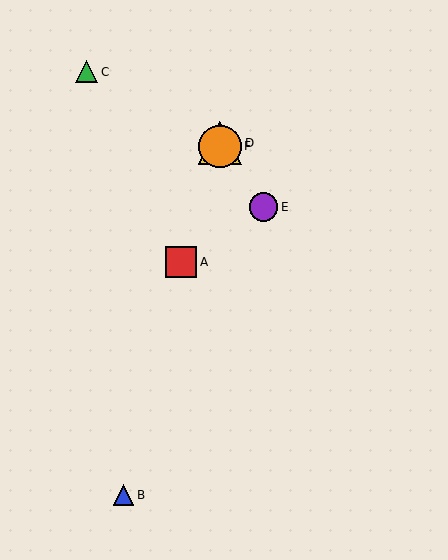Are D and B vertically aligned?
No, D is at x≈220 and B is at x≈124.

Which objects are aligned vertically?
Objects D, F are aligned vertically.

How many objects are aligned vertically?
2 objects (D, F) are aligned vertically.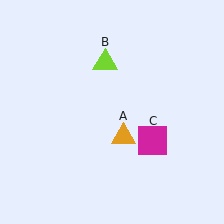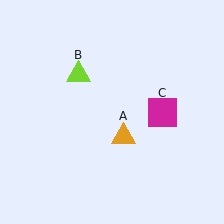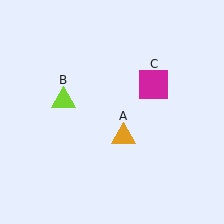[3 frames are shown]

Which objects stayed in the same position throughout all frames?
Orange triangle (object A) remained stationary.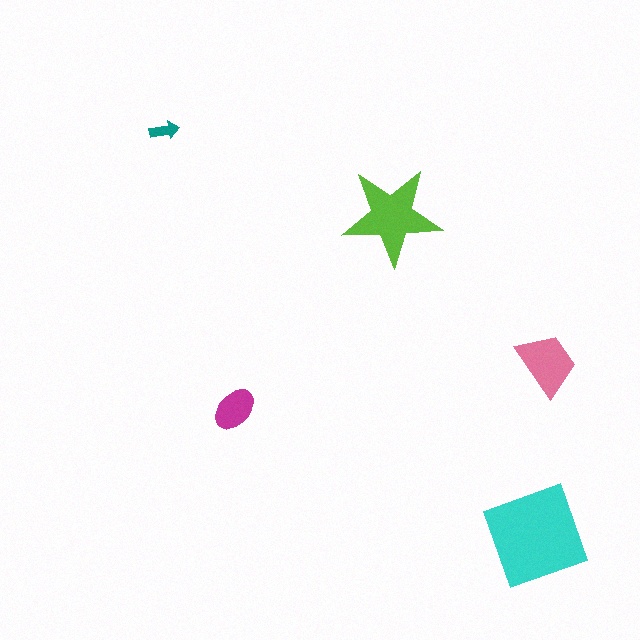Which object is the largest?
The cyan diamond.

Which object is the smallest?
The teal arrow.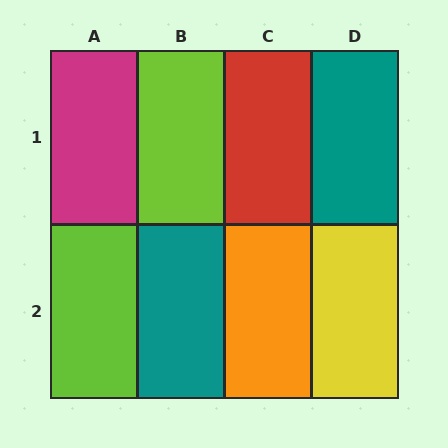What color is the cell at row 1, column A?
Magenta.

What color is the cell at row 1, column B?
Lime.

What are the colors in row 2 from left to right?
Lime, teal, orange, yellow.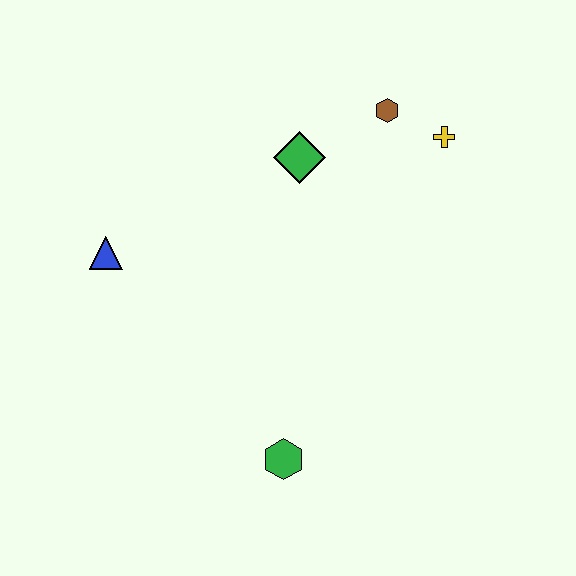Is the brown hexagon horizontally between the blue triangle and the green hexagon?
No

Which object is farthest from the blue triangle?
The yellow cross is farthest from the blue triangle.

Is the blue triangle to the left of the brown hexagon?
Yes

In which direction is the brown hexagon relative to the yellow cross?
The brown hexagon is to the left of the yellow cross.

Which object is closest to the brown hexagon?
The yellow cross is closest to the brown hexagon.